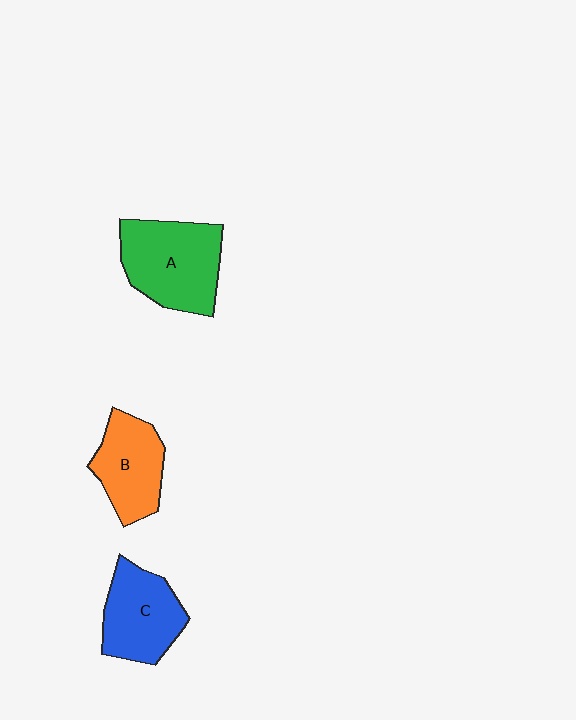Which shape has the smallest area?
Shape B (orange).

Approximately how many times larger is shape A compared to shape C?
Approximately 1.2 times.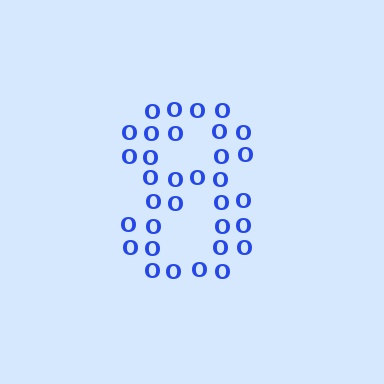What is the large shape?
The large shape is the digit 8.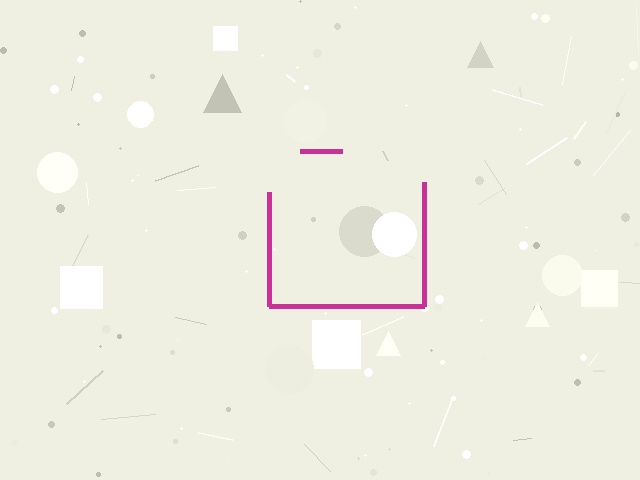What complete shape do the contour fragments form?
The contour fragments form a square.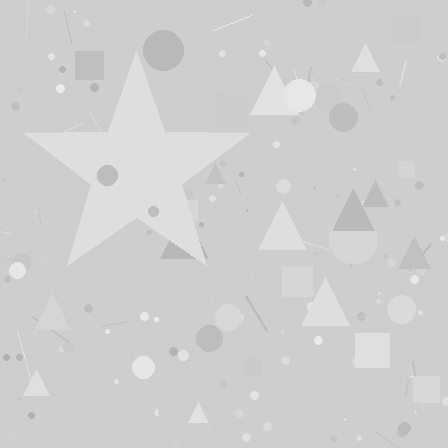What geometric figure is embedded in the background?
A star is embedded in the background.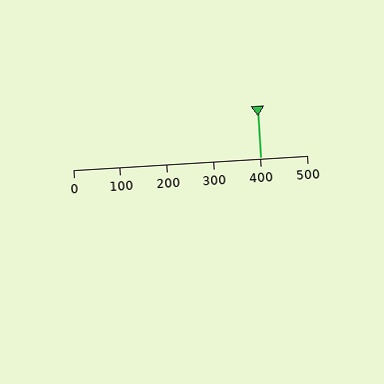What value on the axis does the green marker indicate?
The marker indicates approximately 400.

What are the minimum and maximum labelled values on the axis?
The axis runs from 0 to 500.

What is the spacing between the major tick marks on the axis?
The major ticks are spaced 100 apart.